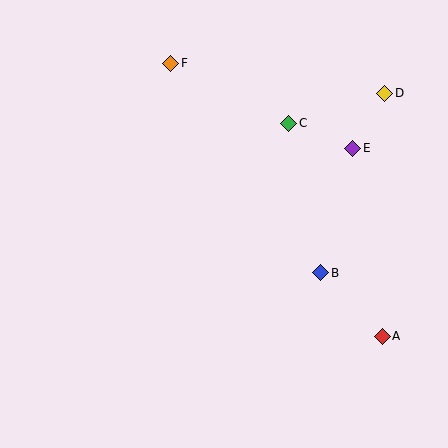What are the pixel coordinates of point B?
Point B is at (321, 273).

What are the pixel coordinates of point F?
Point F is at (171, 63).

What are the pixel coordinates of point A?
Point A is at (382, 336).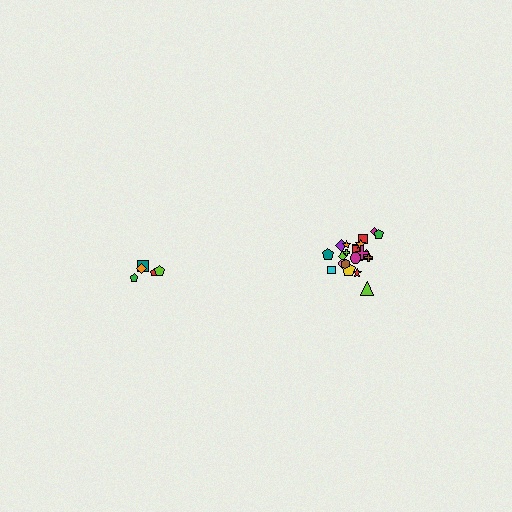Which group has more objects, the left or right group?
The right group.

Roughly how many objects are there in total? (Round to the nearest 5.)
Roughly 25 objects in total.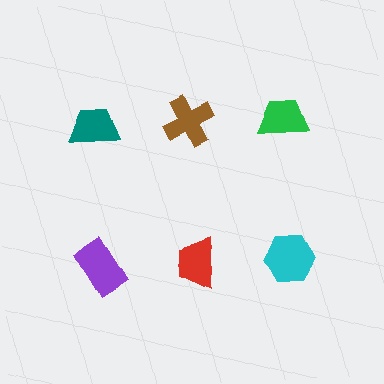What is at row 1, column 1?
A teal trapezoid.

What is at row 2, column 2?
A red trapezoid.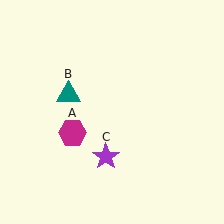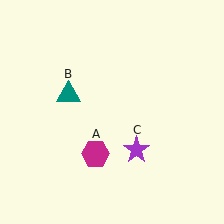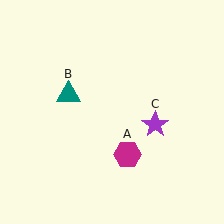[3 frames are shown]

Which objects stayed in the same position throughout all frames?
Teal triangle (object B) remained stationary.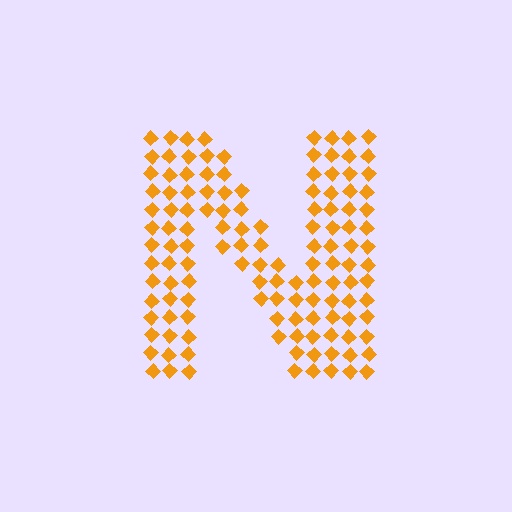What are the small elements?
The small elements are diamonds.